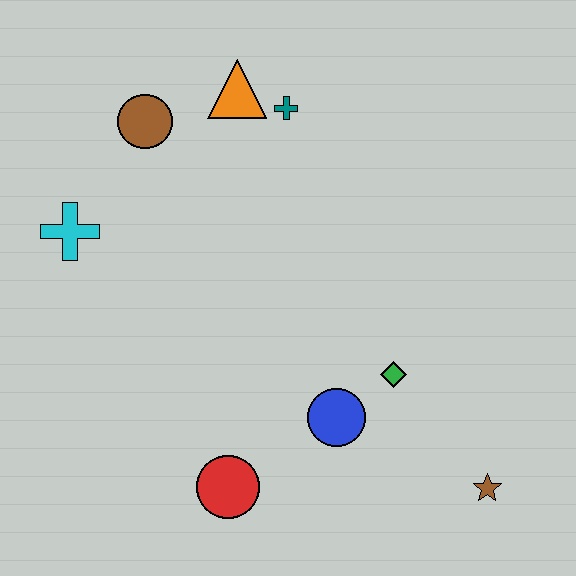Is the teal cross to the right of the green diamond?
No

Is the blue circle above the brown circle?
No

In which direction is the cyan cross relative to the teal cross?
The cyan cross is to the left of the teal cross.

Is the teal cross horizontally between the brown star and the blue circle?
No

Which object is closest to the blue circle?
The green diamond is closest to the blue circle.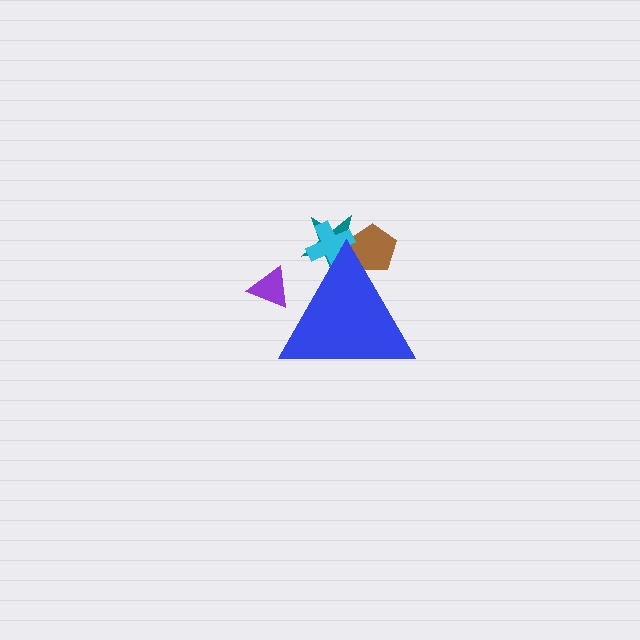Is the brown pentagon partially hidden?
Yes, the brown pentagon is partially hidden behind the blue triangle.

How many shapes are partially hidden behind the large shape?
4 shapes are partially hidden.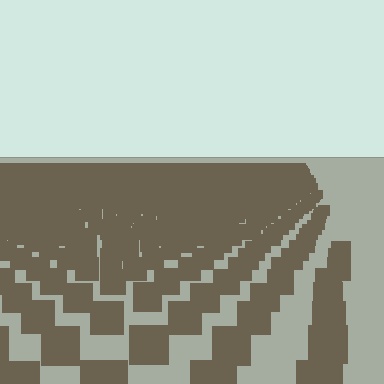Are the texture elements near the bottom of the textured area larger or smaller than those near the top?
Larger. Near the bottom, elements are closer to the viewer and appear at a bigger on-screen size.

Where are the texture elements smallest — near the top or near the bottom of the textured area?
Near the top.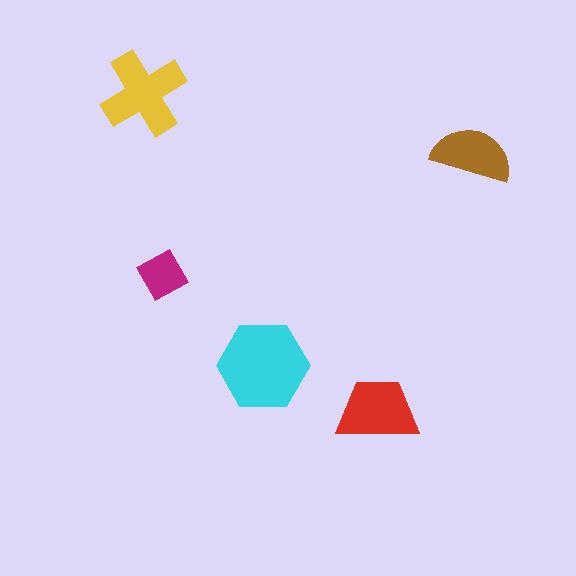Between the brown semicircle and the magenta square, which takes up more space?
The brown semicircle.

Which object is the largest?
The cyan hexagon.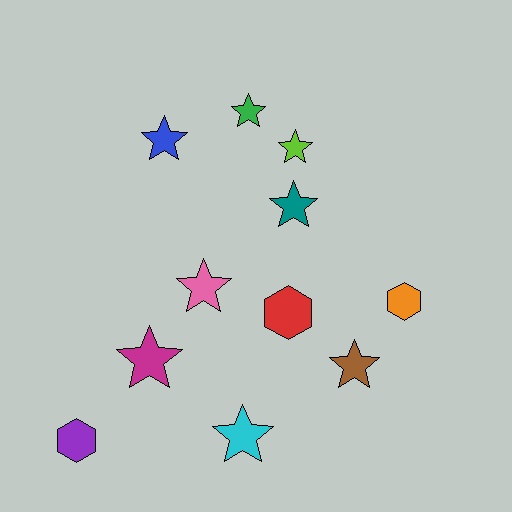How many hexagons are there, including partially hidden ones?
There are 3 hexagons.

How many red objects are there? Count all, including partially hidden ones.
There is 1 red object.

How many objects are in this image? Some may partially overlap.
There are 11 objects.